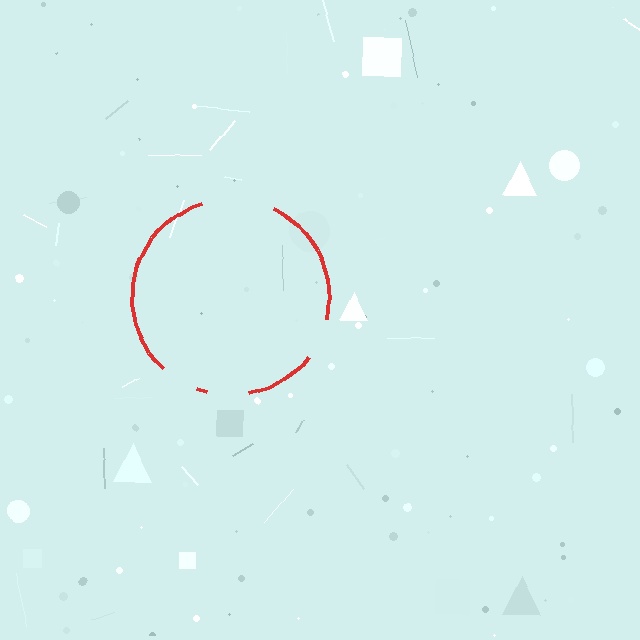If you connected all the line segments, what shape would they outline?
They would outline a circle.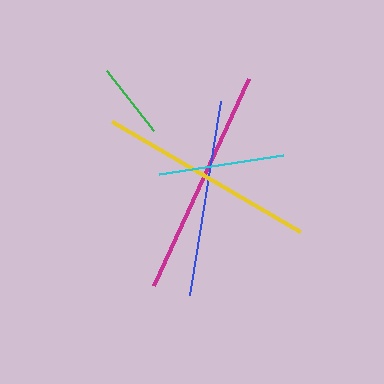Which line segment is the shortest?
The green line is the shortest at approximately 76 pixels.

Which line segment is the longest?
The magenta line is the longest at approximately 227 pixels.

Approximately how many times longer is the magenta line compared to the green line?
The magenta line is approximately 3.0 times the length of the green line.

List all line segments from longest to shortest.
From longest to shortest: magenta, yellow, blue, cyan, green.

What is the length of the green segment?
The green segment is approximately 76 pixels long.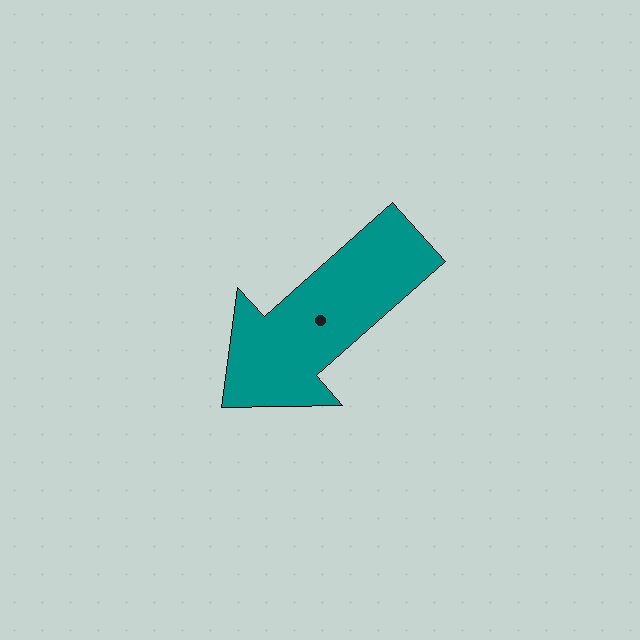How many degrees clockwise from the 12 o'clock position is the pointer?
Approximately 228 degrees.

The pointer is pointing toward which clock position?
Roughly 8 o'clock.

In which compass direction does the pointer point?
Southwest.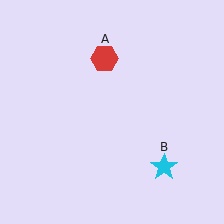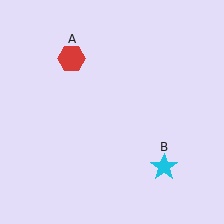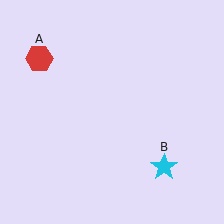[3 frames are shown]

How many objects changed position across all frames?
1 object changed position: red hexagon (object A).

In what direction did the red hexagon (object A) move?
The red hexagon (object A) moved left.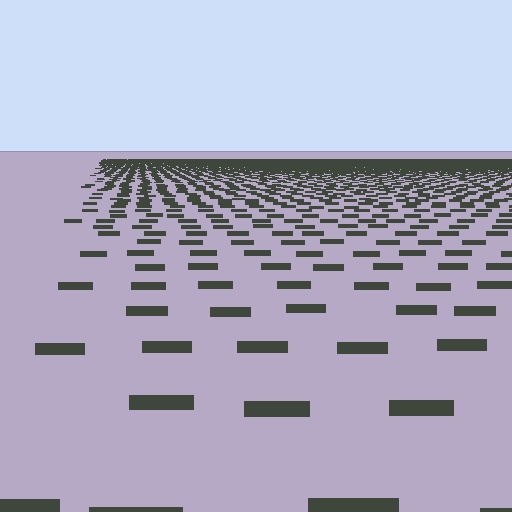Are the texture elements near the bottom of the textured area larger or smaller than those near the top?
Larger. Near the bottom, elements are closer to the viewer and appear at a bigger on-screen size.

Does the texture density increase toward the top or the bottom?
Density increases toward the top.